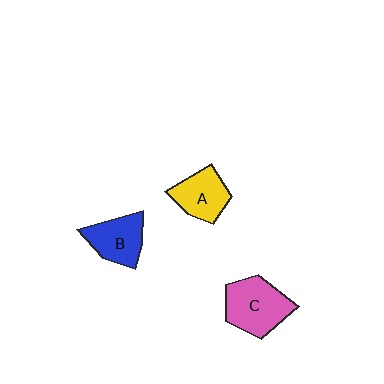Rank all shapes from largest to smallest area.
From largest to smallest: C (pink), B (blue), A (yellow).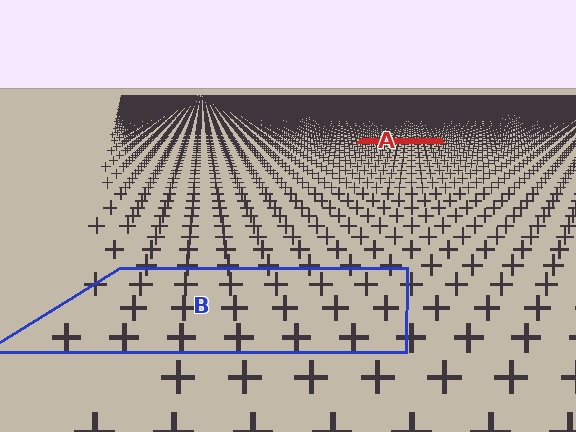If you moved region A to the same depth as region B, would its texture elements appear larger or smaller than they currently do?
They would appear larger. At a closer depth, the same texture elements are projected at a bigger on-screen size.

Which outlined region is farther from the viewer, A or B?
Region A is farther from the viewer — the texture elements inside it appear smaller and more densely packed.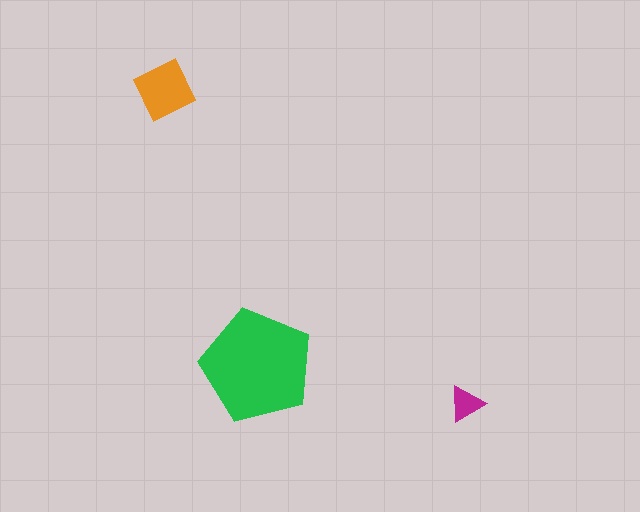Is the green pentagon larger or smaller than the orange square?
Larger.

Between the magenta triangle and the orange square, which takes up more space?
The orange square.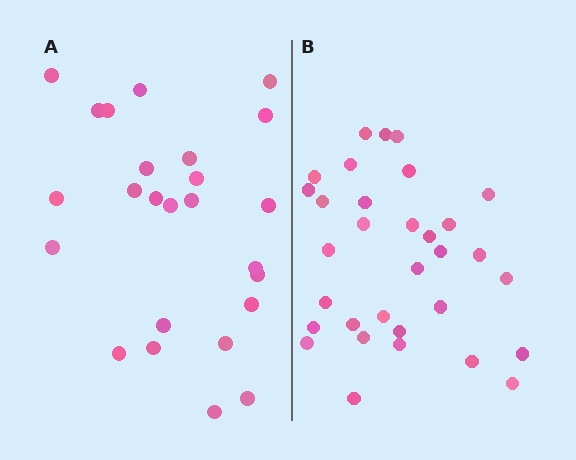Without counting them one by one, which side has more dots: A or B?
Region B (the right region) has more dots.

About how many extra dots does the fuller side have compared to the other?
Region B has roughly 8 or so more dots than region A.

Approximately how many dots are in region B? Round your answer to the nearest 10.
About 30 dots. (The exact count is 32, which rounds to 30.)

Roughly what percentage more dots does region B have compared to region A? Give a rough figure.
About 30% more.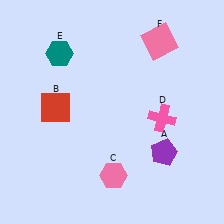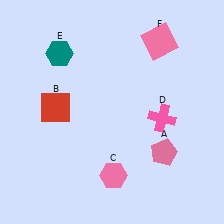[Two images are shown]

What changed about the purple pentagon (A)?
In Image 1, A is purple. In Image 2, it changed to pink.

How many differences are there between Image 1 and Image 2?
There is 1 difference between the two images.